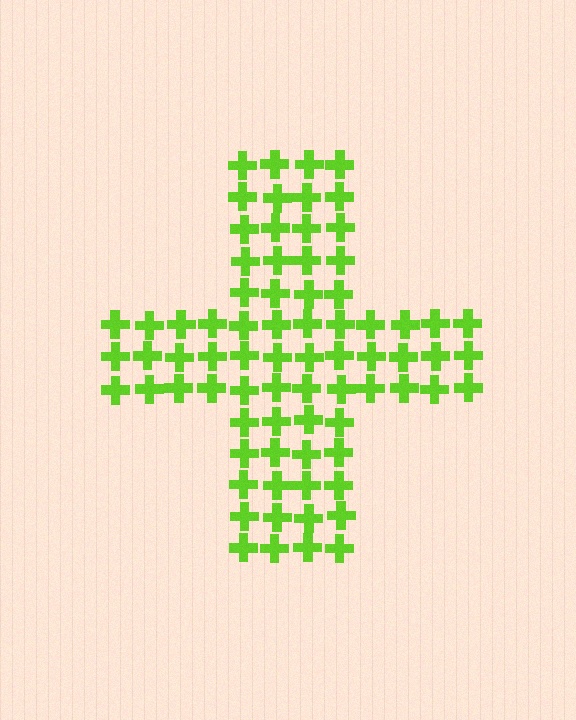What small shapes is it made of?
It is made of small crosses.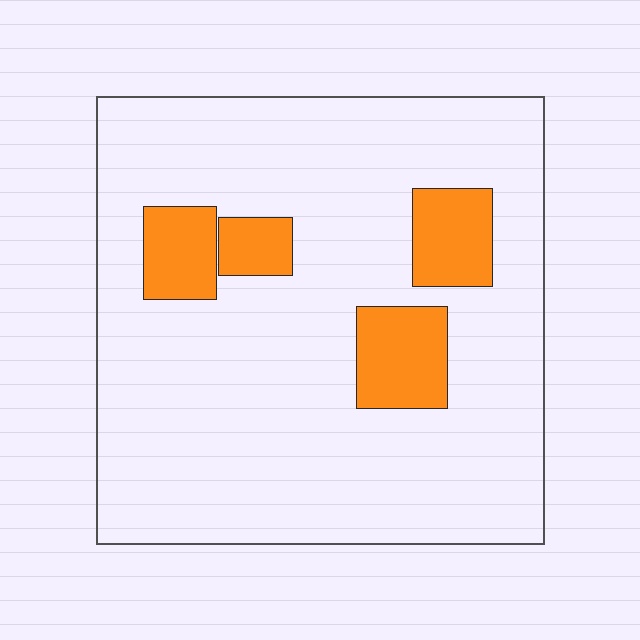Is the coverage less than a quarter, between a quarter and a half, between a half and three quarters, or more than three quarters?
Less than a quarter.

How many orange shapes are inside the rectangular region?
4.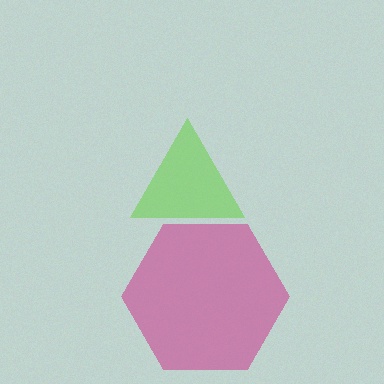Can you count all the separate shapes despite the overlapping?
Yes, there are 2 separate shapes.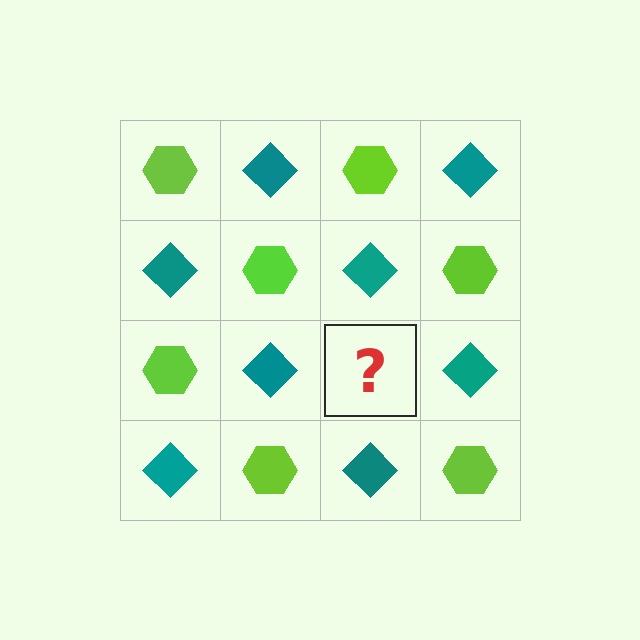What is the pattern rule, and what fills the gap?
The rule is that it alternates lime hexagon and teal diamond in a checkerboard pattern. The gap should be filled with a lime hexagon.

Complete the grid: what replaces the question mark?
The question mark should be replaced with a lime hexagon.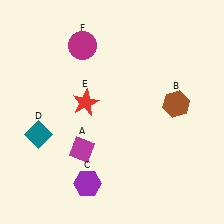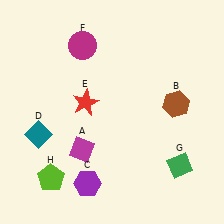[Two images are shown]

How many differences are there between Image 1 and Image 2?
There are 2 differences between the two images.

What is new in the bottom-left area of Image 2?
A lime pentagon (H) was added in the bottom-left area of Image 2.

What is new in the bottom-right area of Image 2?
A green diamond (G) was added in the bottom-right area of Image 2.